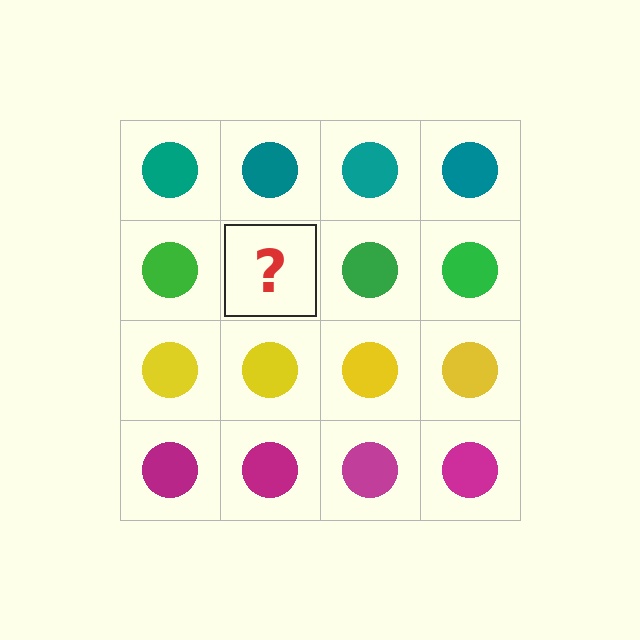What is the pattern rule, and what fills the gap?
The rule is that each row has a consistent color. The gap should be filled with a green circle.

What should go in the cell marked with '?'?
The missing cell should contain a green circle.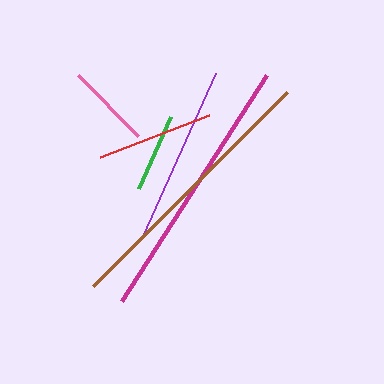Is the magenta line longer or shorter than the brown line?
The brown line is longer than the magenta line.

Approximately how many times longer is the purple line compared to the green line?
The purple line is approximately 2.3 times the length of the green line.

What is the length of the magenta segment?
The magenta segment is approximately 268 pixels long.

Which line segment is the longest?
The brown line is the longest at approximately 274 pixels.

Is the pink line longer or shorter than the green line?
The pink line is longer than the green line.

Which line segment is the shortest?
The green line is the shortest at approximately 79 pixels.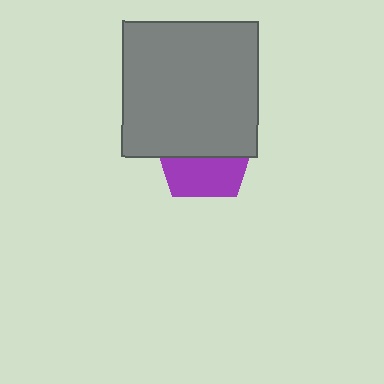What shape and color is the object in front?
The object in front is a gray square.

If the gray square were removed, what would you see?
You would see the complete purple pentagon.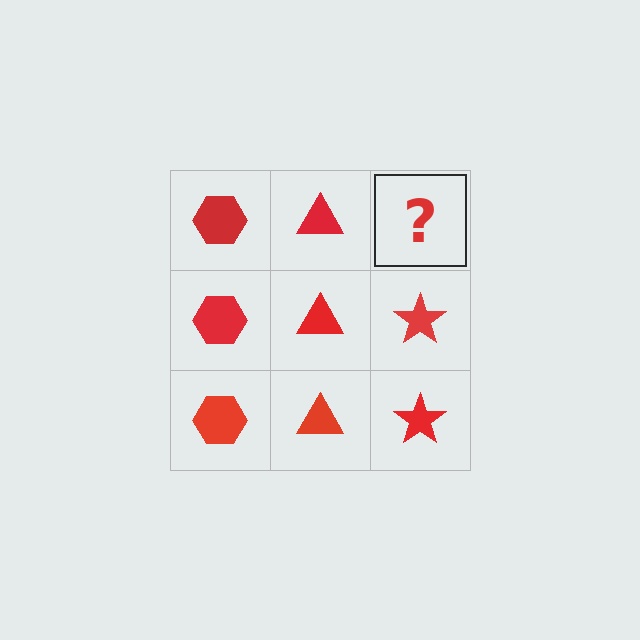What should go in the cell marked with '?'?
The missing cell should contain a red star.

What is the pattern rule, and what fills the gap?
The rule is that each column has a consistent shape. The gap should be filled with a red star.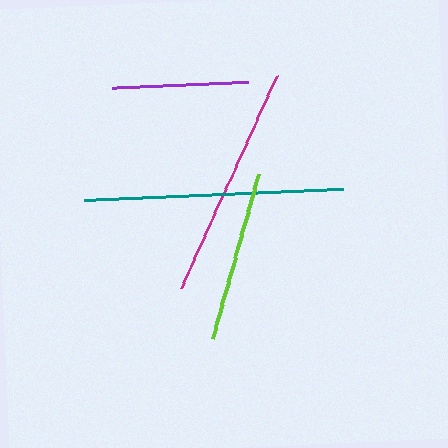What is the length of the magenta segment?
The magenta segment is approximately 233 pixels long.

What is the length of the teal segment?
The teal segment is approximately 258 pixels long.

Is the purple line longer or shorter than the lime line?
The lime line is longer than the purple line.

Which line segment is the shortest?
The purple line is the shortest at approximately 136 pixels.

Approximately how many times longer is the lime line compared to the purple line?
The lime line is approximately 1.3 times the length of the purple line.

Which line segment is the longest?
The teal line is the longest at approximately 258 pixels.